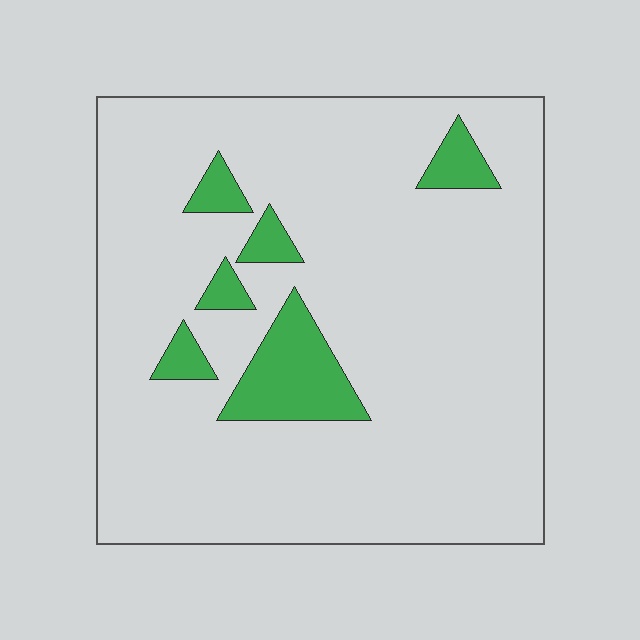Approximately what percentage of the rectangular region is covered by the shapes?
Approximately 10%.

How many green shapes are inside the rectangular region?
6.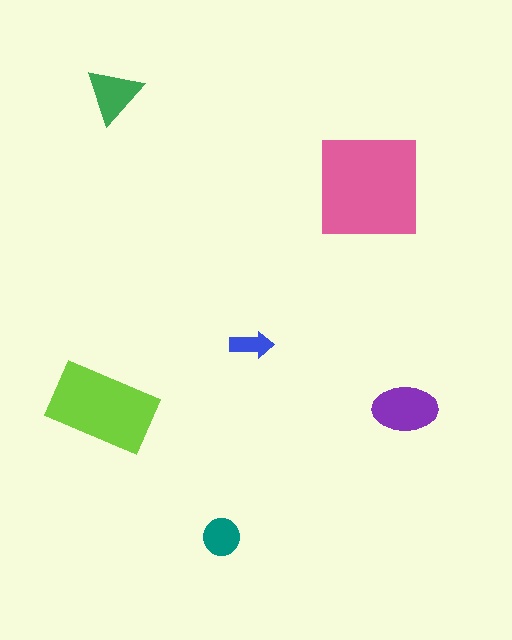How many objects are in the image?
There are 6 objects in the image.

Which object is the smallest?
The blue arrow.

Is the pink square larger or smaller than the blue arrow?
Larger.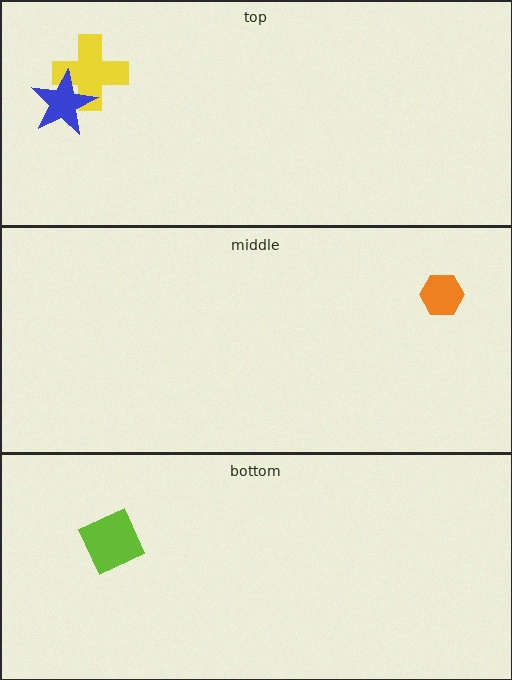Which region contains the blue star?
The top region.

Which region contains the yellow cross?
The top region.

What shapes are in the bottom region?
The lime diamond.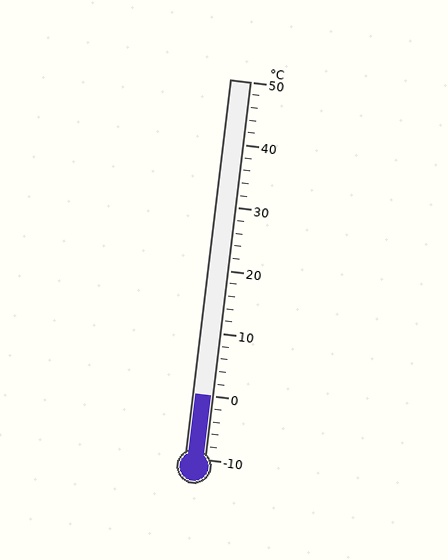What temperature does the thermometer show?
The thermometer shows approximately 0°C.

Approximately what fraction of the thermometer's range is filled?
The thermometer is filled to approximately 15% of its range.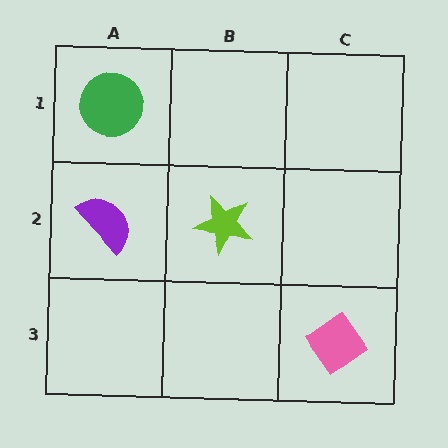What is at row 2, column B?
A lime star.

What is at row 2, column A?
A purple semicircle.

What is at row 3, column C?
A pink diamond.